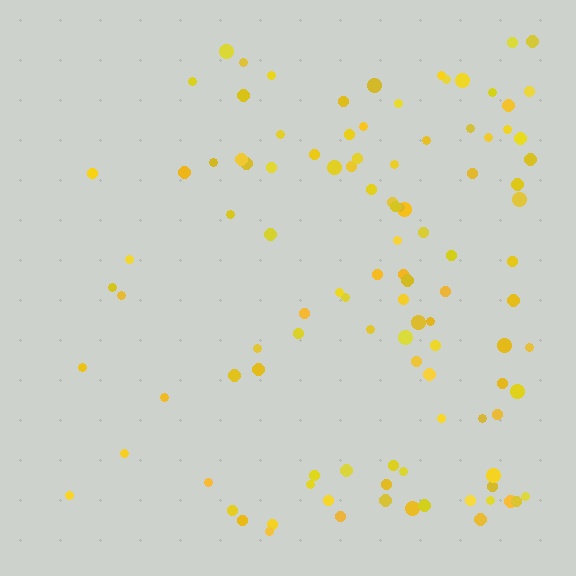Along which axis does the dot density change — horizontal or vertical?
Horizontal.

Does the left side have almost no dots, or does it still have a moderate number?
Still a moderate number, just noticeably fewer than the right.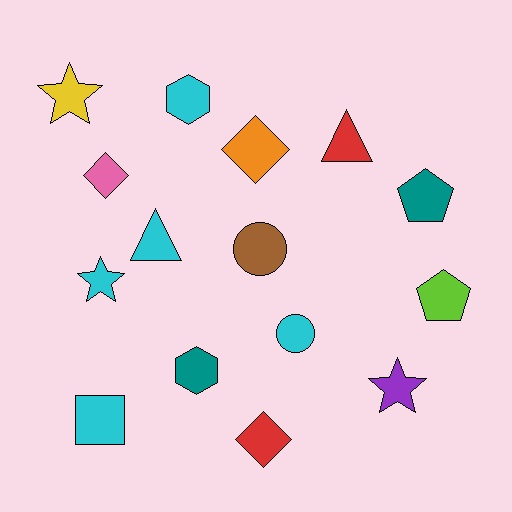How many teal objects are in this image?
There are 2 teal objects.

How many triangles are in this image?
There are 2 triangles.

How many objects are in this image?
There are 15 objects.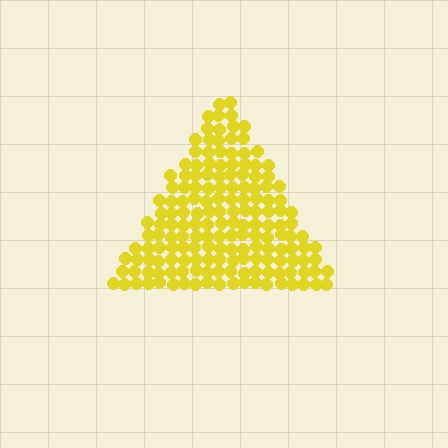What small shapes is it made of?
It is made of small circles.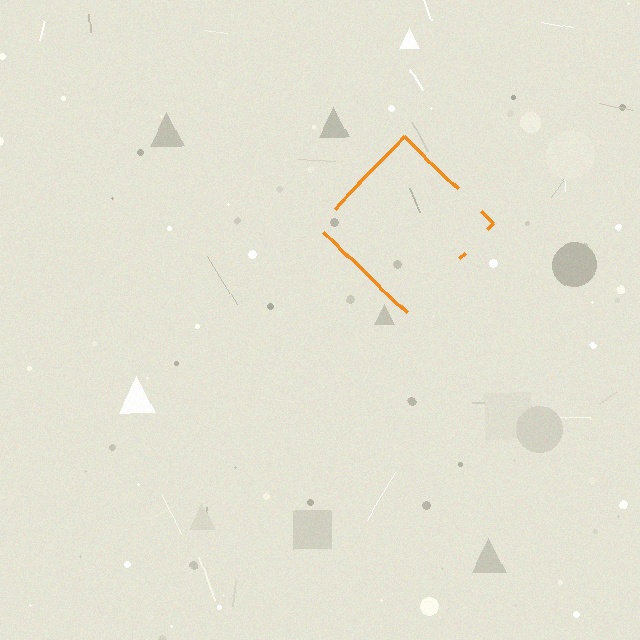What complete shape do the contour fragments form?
The contour fragments form a diamond.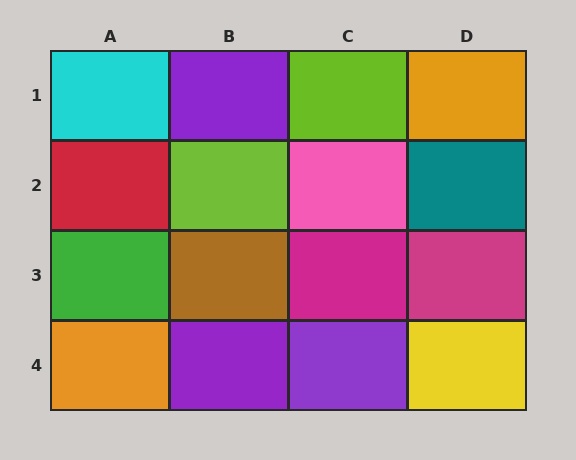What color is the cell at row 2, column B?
Lime.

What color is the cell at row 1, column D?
Orange.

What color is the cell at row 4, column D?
Yellow.